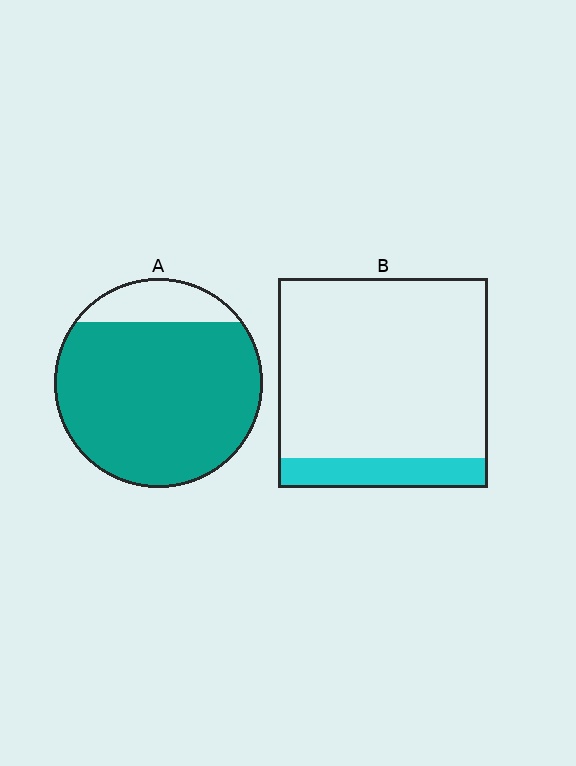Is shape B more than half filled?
No.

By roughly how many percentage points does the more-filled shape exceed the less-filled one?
By roughly 70 percentage points (A over B).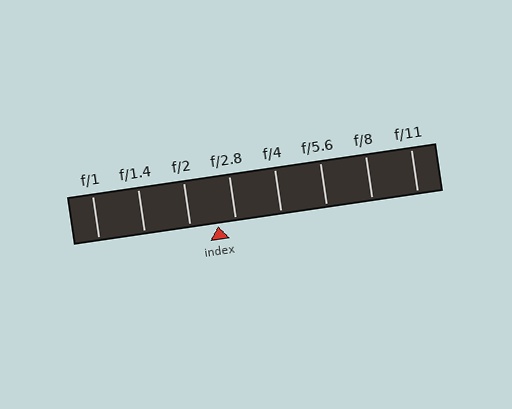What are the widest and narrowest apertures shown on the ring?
The widest aperture shown is f/1 and the narrowest is f/11.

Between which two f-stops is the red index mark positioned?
The index mark is between f/2 and f/2.8.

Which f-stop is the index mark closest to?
The index mark is closest to f/2.8.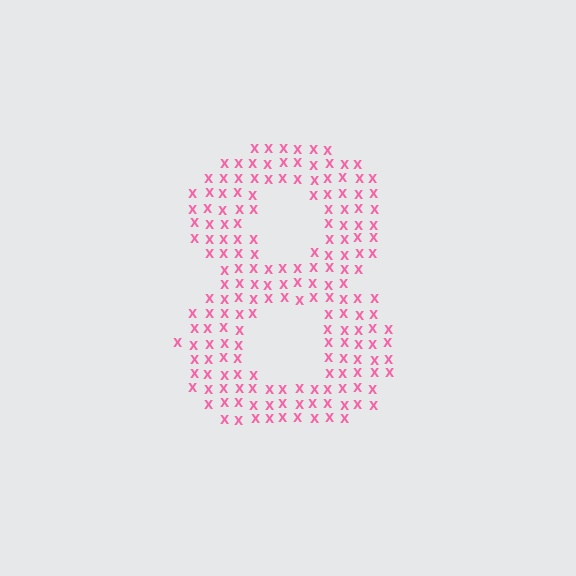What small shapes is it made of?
It is made of small letter X's.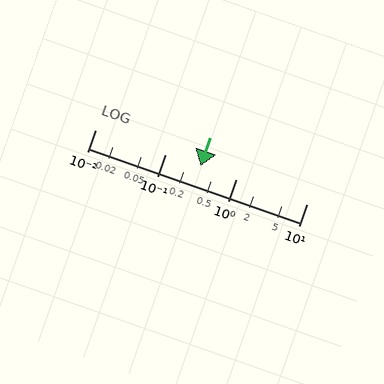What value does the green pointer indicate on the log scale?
The pointer indicates approximately 0.31.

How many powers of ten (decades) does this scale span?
The scale spans 3 decades, from 0.01 to 10.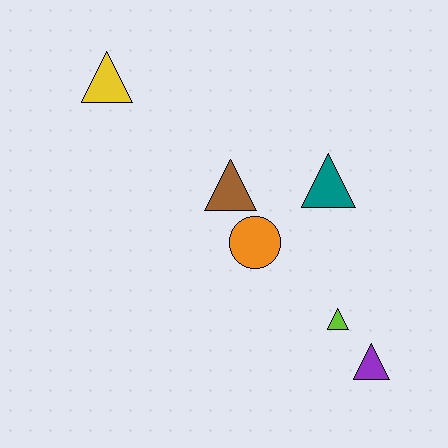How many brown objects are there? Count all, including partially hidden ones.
There is 1 brown object.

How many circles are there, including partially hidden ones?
There is 1 circle.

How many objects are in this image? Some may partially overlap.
There are 6 objects.